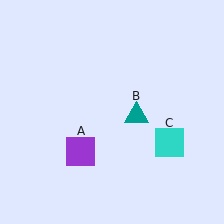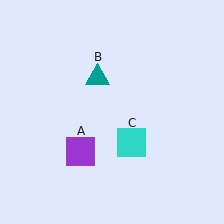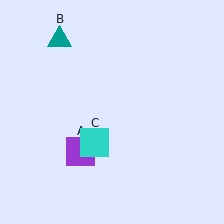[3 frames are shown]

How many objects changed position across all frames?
2 objects changed position: teal triangle (object B), cyan square (object C).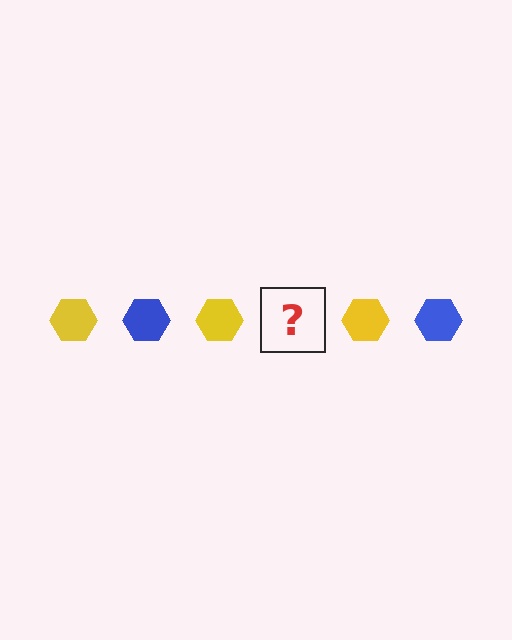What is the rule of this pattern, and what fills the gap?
The rule is that the pattern cycles through yellow, blue hexagons. The gap should be filled with a blue hexagon.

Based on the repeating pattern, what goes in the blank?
The blank should be a blue hexagon.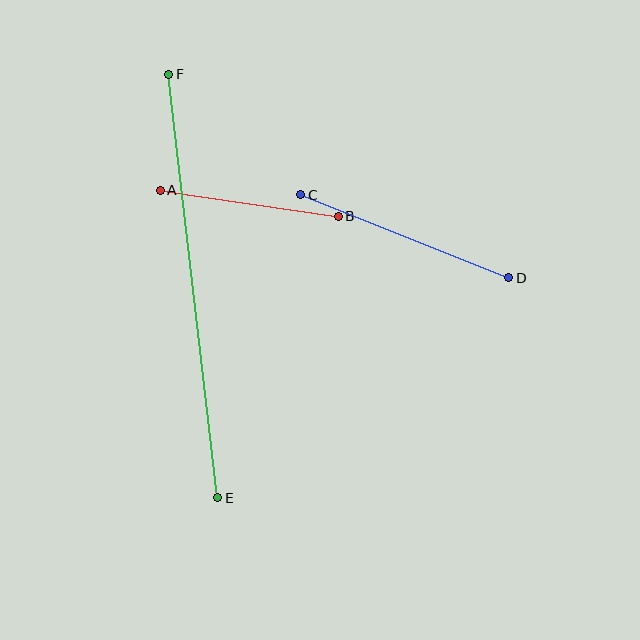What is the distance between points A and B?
The distance is approximately 180 pixels.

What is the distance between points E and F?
The distance is approximately 426 pixels.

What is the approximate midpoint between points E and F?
The midpoint is at approximately (193, 286) pixels.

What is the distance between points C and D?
The distance is approximately 224 pixels.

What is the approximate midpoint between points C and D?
The midpoint is at approximately (405, 236) pixels.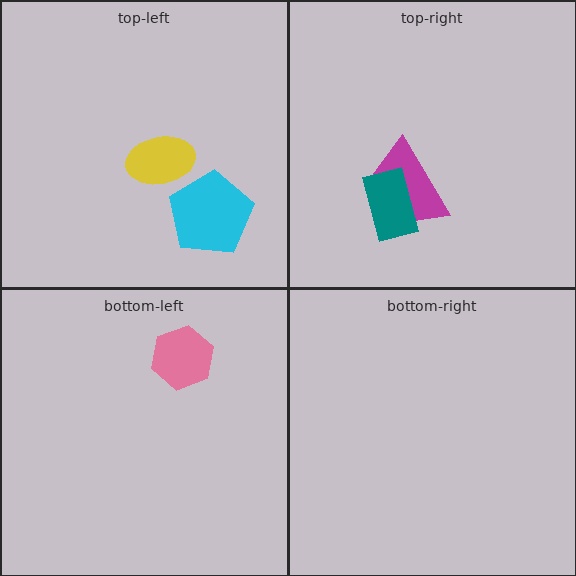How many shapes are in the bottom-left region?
1.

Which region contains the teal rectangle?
The top-right region.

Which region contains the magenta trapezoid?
The top-right region.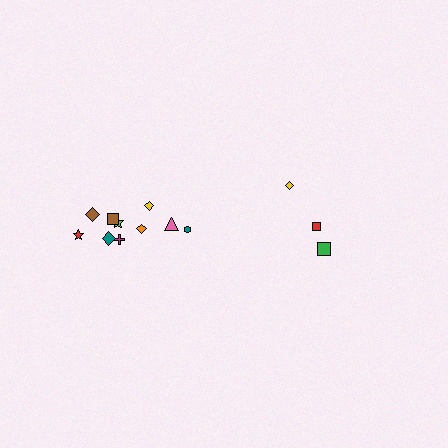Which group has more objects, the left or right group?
The left group.